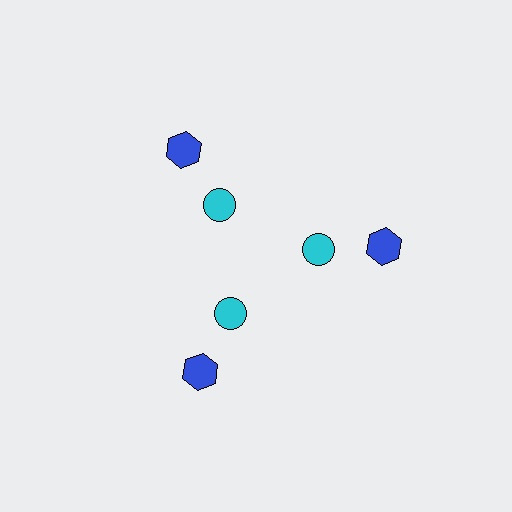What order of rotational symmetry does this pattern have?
This pattern has 3-fold rotational symmetry.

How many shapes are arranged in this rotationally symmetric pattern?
There are 6 shapes, arranged in 3 groups of 2.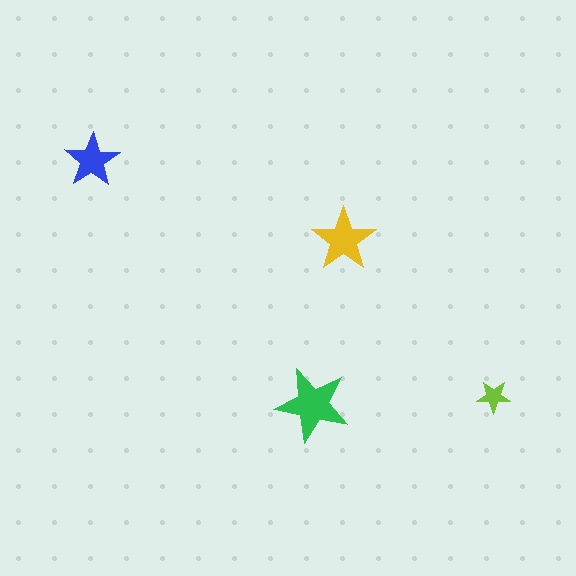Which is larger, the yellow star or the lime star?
The yellow one.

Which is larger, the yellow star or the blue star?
The yellow one.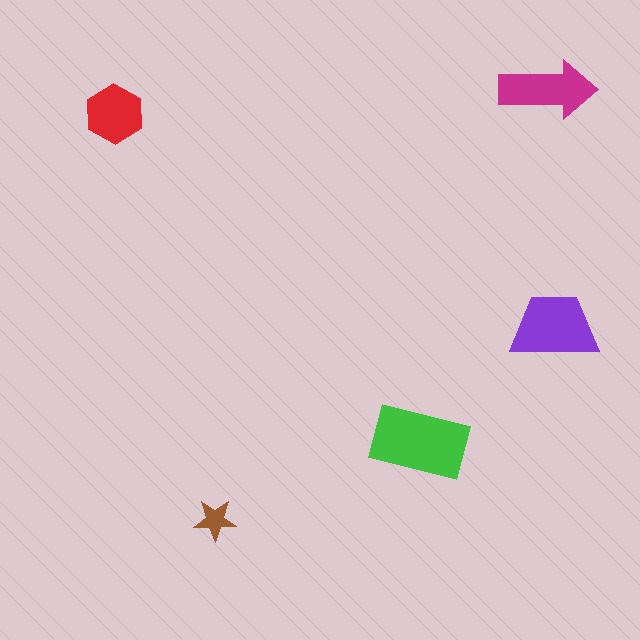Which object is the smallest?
The brown star.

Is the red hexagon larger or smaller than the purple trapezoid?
Smaller.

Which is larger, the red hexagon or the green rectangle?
The green rectangle.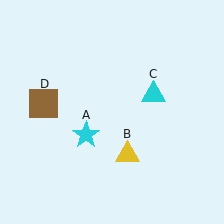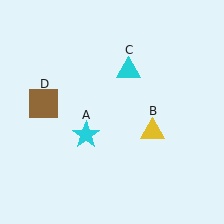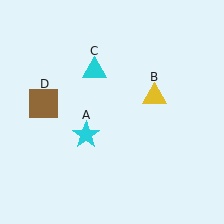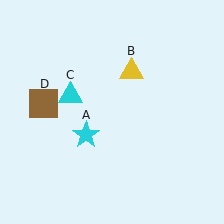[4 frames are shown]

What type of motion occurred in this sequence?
The yellow triangle (object B), cyan triangle (object C) rotated counterclockwise around the center of the scene.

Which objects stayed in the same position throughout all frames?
Cyan star (object A) and brown square (object D) remained stationary.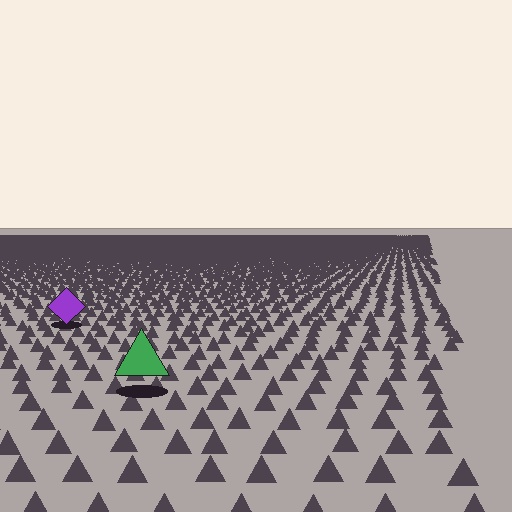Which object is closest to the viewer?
The green triangle is closest. The texture marks near it are larger and more spread out.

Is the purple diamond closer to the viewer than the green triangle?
No. The green triangle is closer — you can tell from the texture gradient: the ground texture is coarser near it.